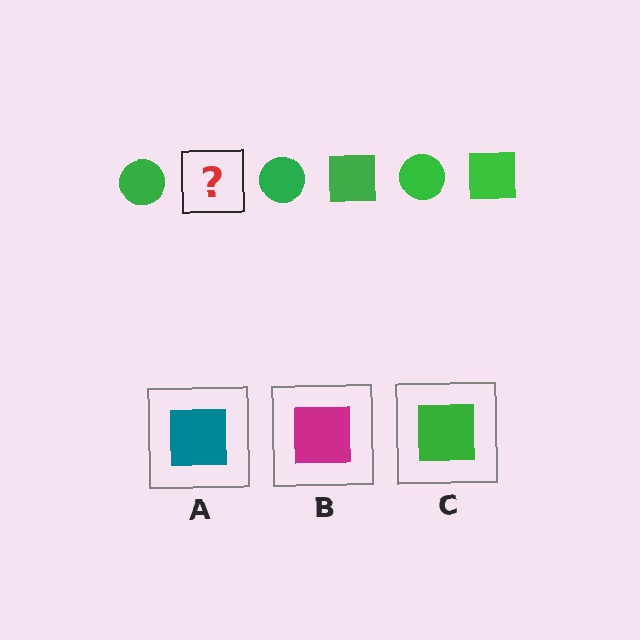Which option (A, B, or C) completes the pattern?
C.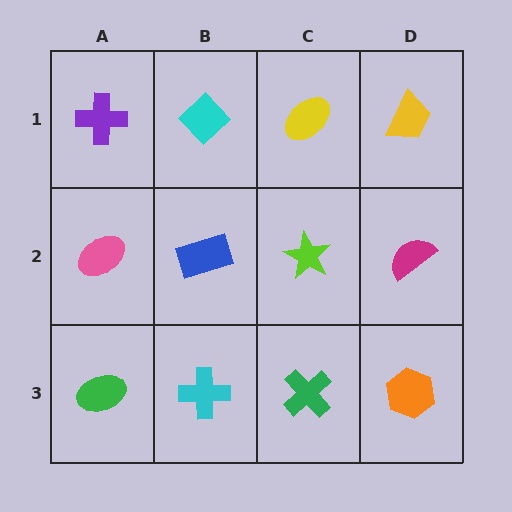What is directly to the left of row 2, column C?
A blue rectangle.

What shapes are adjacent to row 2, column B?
A cyan diamond (row 1, column B), a cyan cross (row 3, column B), a pink ellipse (row 2, column A), a lime star (row 2, column C).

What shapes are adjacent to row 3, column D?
A magenta semicircle (row 2, column D), a green cross (row 3, column C).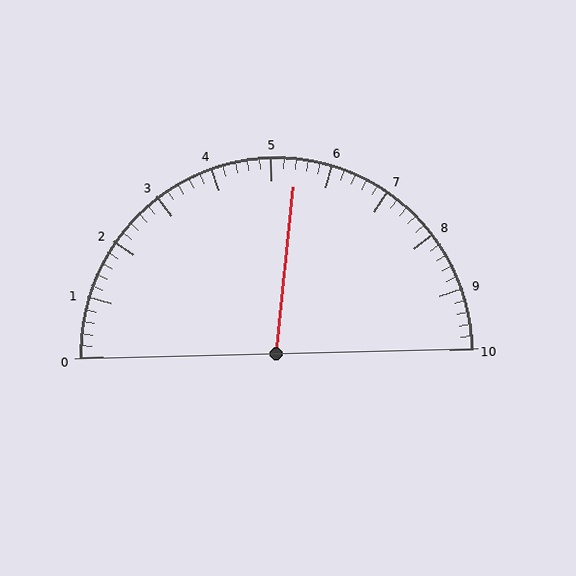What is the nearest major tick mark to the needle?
The nearest major tick mark is 5.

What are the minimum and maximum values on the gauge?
The gauge ranges from 0 to 10.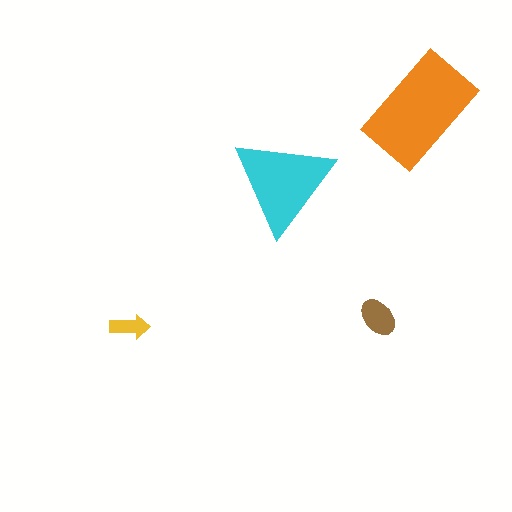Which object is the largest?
The orange rectangle.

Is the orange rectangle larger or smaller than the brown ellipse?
Larger.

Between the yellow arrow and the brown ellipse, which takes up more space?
The brown ellipse.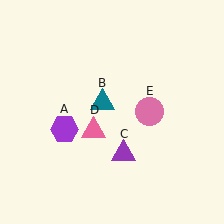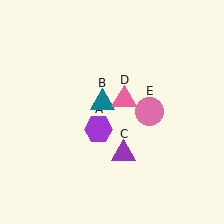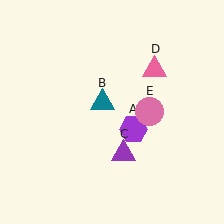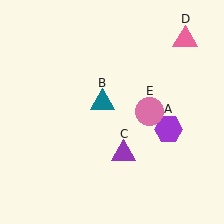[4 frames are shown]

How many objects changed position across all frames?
2 objects changed position: purple hexagon (object A), pink triangle (object D).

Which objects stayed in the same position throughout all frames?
Teal triangle (object B) and purple triangle (object C) and pink circle (object E) remained stationary.